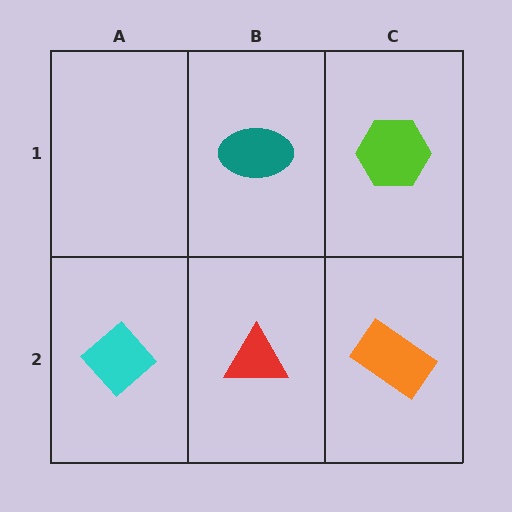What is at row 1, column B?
A teal ellipse.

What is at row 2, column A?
A cyan diamond.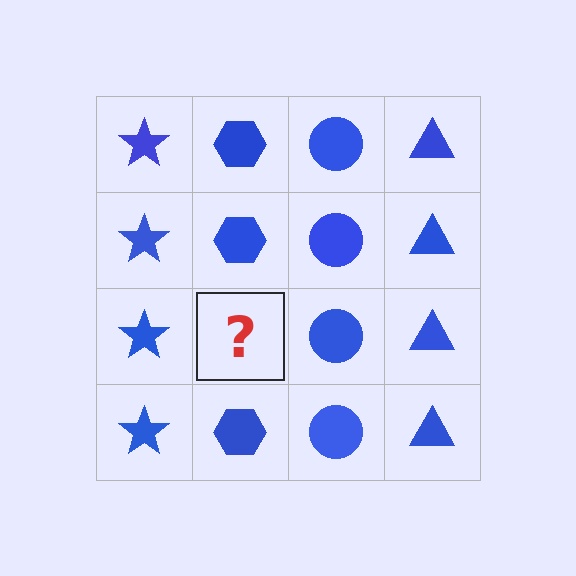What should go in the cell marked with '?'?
The missing cell should contain a blue hexagon.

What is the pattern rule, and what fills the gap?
The rule is that each column has a consistent shape. The gap should be filled with a blue hexagon.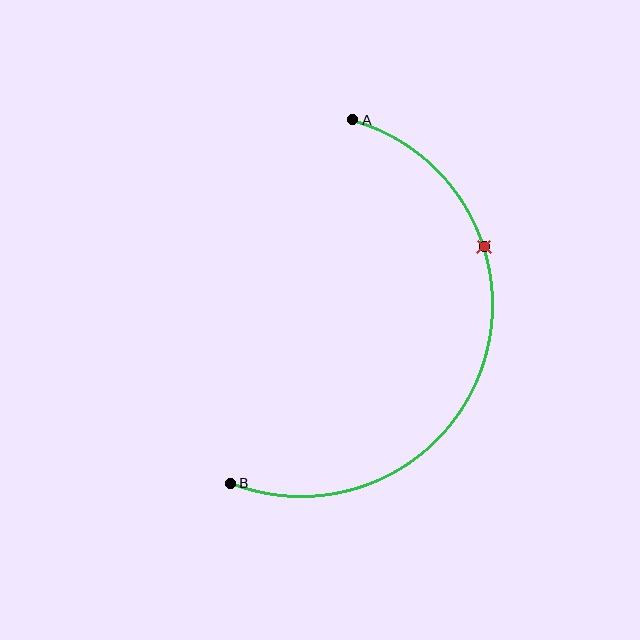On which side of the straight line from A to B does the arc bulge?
The arc bulges to the right of the straight line connecting A and B.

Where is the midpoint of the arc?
The arc midpoint is the point on the curve farthest from the straight line joining A and B. It sits to the right of that line.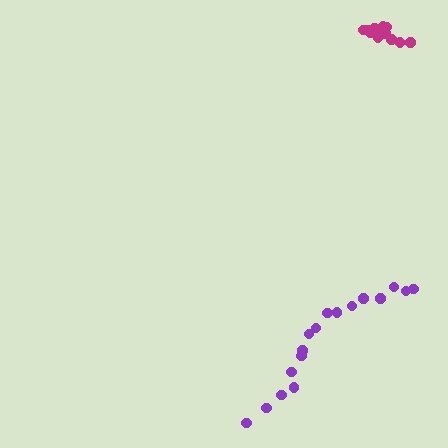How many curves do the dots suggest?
There are 2 distinct paths.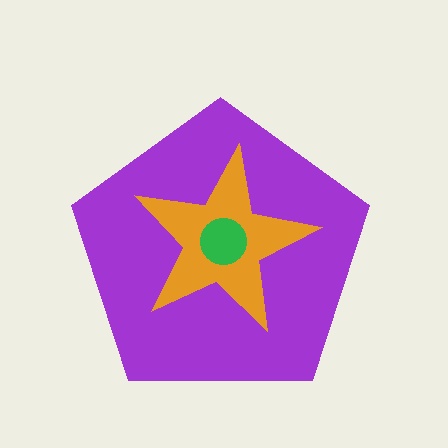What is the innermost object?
The green circle.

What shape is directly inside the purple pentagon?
The orange star.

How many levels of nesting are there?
3.